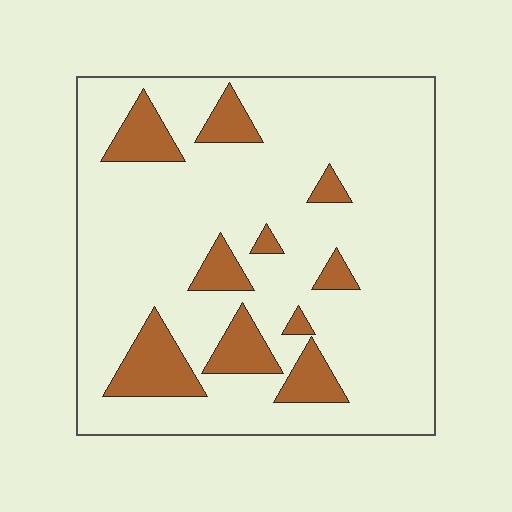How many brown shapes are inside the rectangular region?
10.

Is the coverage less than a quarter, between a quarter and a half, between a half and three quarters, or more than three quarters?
Less than a quarter.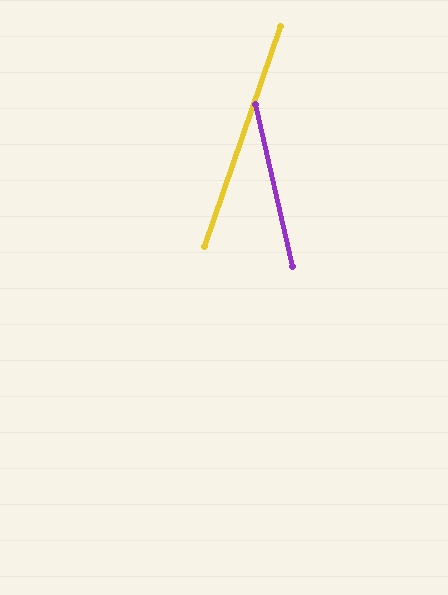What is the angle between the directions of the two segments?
Approximately 32 degrees.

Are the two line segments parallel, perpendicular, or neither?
Neither parallel nor perpendicular — they differ by about 32°.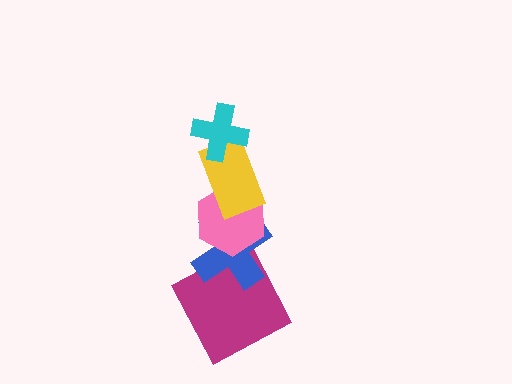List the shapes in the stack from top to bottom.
From top to bottom: the cyan cross, the yellow rectangle, the pink hexagon, the blue cross, the magenta square.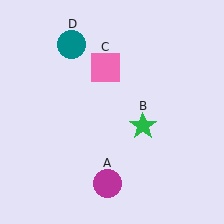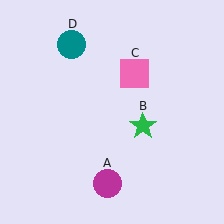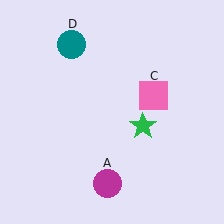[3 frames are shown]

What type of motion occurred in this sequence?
The pink square (object C) rotated clockwise around the center of the scene.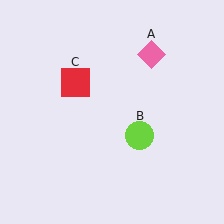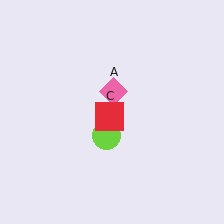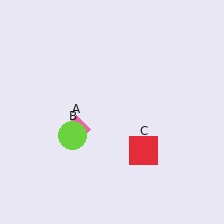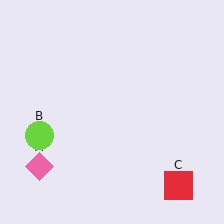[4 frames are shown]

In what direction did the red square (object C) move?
The red square (object C) moved down and to the right.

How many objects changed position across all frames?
3 objects changed position: pink diamond (object A), lime circle (object B), red square (object C).